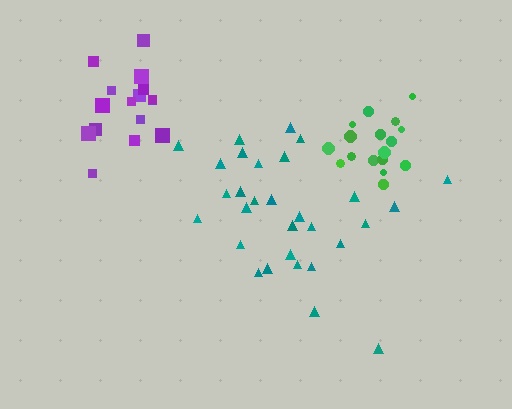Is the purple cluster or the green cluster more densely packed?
Green.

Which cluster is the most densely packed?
Green.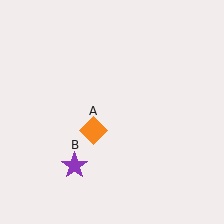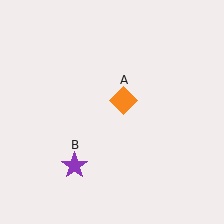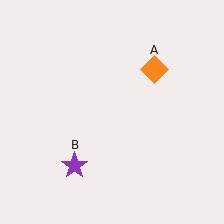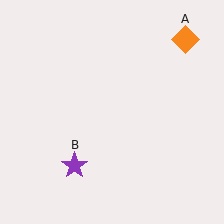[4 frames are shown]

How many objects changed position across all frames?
1 object changed position: orange diamond (object A).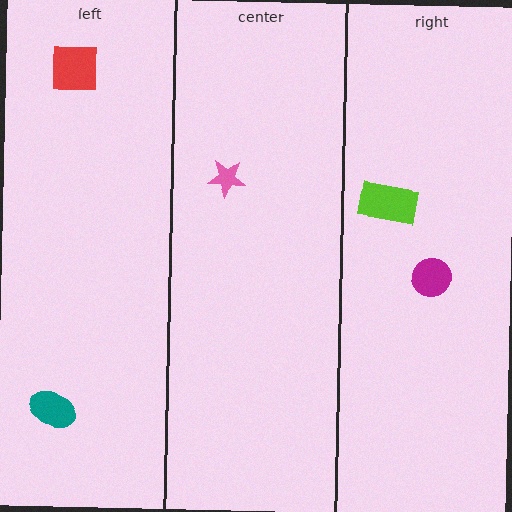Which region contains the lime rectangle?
The right region.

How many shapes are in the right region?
2.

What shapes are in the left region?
The red square, the teal ellipse.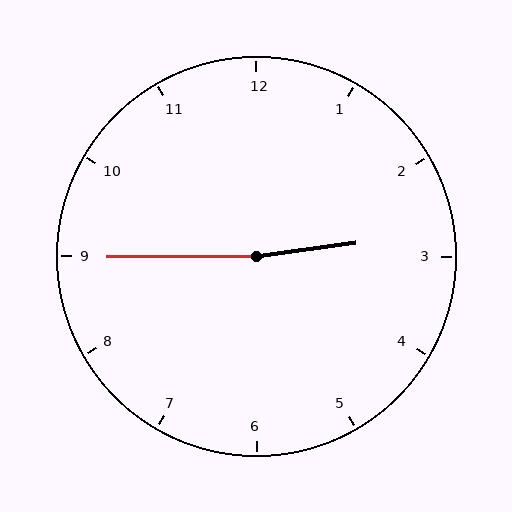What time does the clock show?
2:45.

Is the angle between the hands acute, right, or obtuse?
It is obtuse.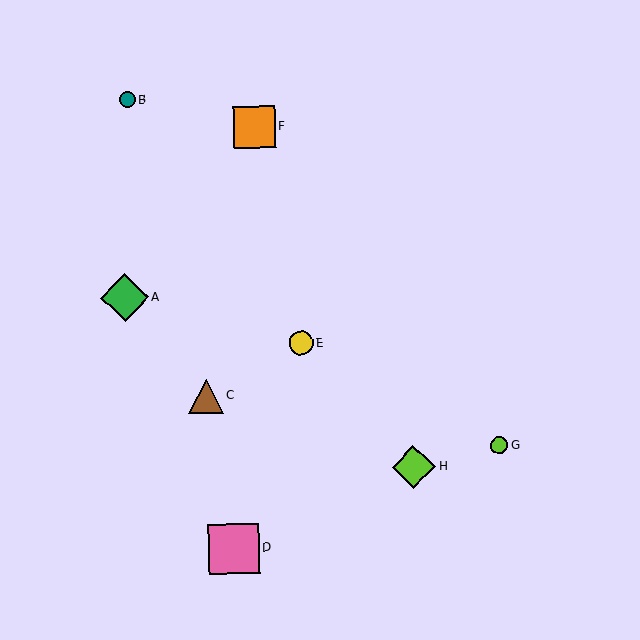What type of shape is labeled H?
Shape H is a lime diamond.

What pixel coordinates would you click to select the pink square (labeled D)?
Click at (234, 549) to select the pink square D.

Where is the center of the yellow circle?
The center of the yellow circle is at (301, 343).